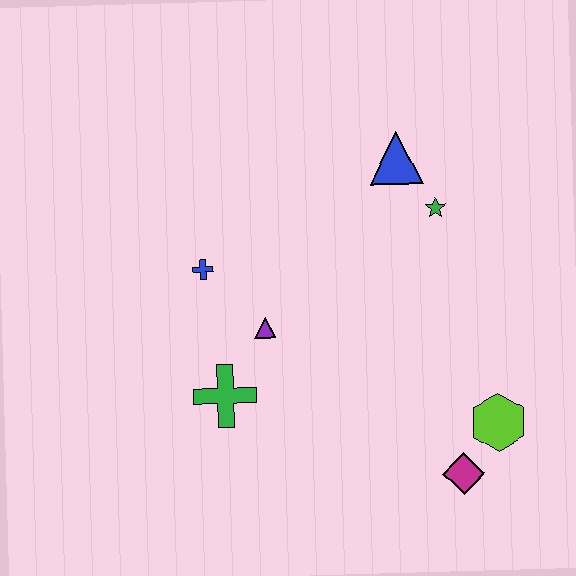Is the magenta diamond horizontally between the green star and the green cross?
No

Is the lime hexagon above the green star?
No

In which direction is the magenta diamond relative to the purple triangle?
The magenta diamond is to the right of the purple triangle.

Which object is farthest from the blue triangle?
The magenta diamond is farthest from the blue triangle.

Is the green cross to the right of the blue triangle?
No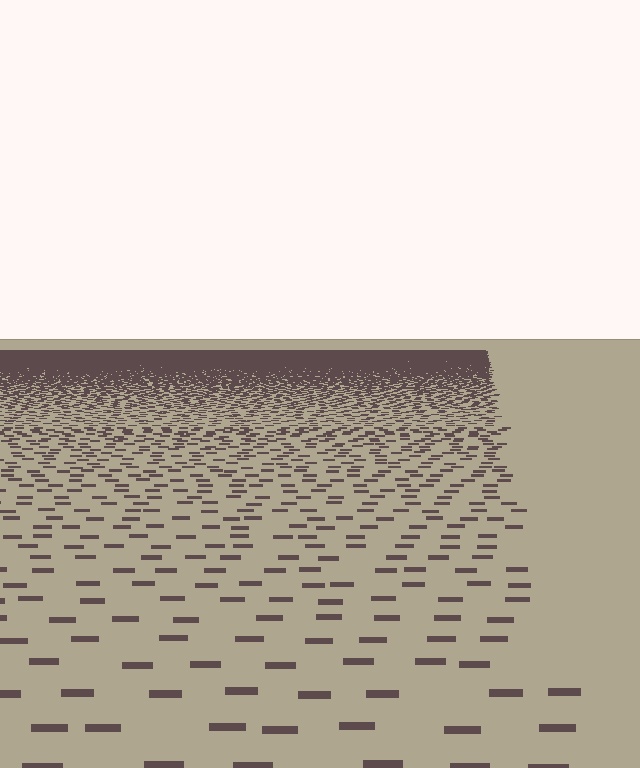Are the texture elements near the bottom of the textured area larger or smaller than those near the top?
Larger. Near the bottom, elements are closer to the viewer and appear at a bigger on-screen size.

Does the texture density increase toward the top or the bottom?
Density increases toward the top.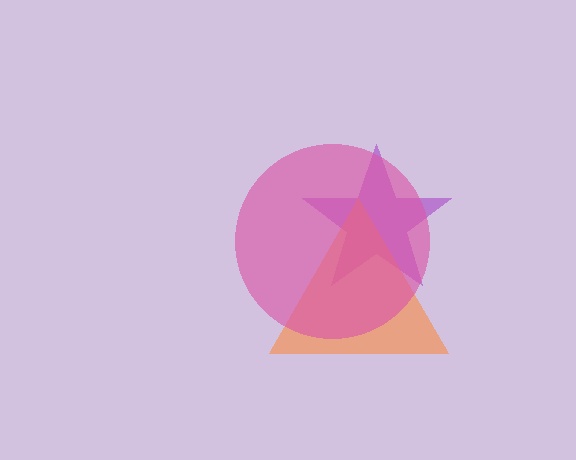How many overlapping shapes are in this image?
There are 3 overlapping shapes in the image.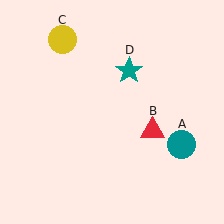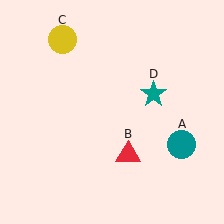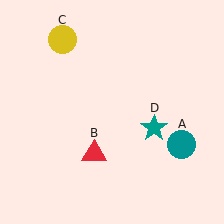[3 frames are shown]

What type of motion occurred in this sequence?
The red triangle (object B), teal star (object D) rotated clockwise around the center of the scene.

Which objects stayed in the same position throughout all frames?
Teal circle (object A) and yellow circle (object C) remained stationary.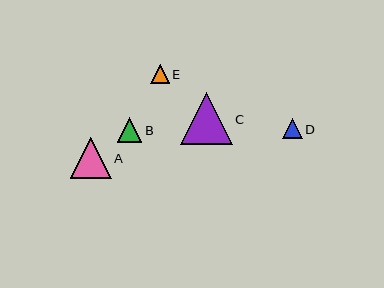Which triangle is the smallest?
Triangle E is the smallest with a size of approximately 18 pixels.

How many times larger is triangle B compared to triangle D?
Triangle B is approximately 1.2 times the size of triangle D.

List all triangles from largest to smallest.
From largest to smallest: C, A, B, D, E.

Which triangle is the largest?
Triangle C is the largest with a size of approximately 52 pixels.